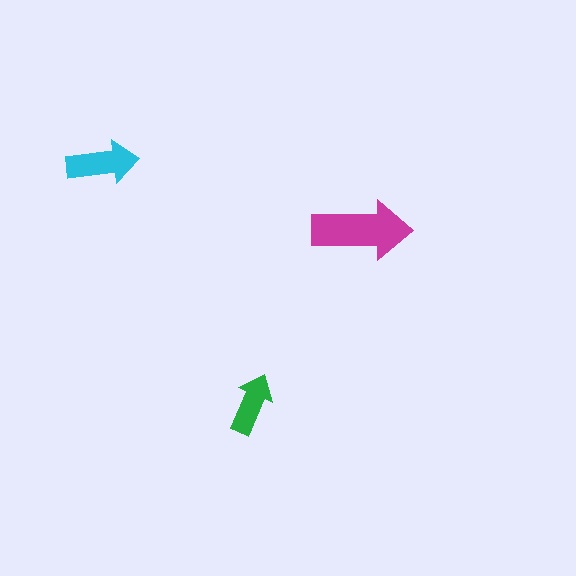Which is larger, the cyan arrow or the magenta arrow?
The magenta one.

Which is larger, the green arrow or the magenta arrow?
The magenta one.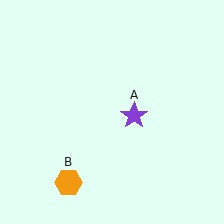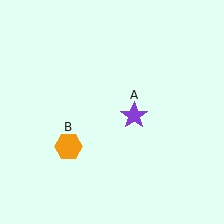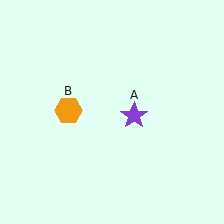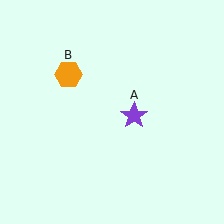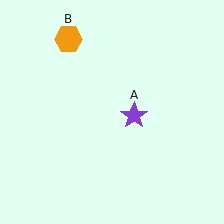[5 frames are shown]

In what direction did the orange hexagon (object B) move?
The orange hexagon (object B) moved up.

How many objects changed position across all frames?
1 object changed position: orange hexagon (object B).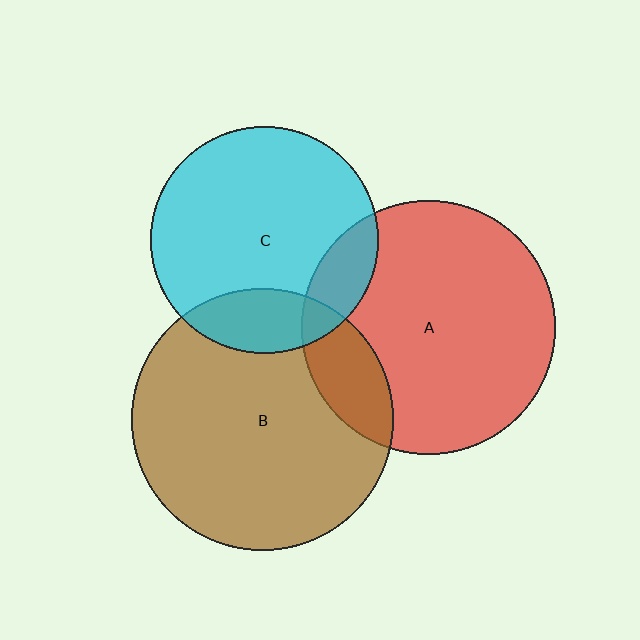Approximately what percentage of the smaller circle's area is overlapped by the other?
Approximately 15%.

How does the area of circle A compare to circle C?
Approximately 1.2 times.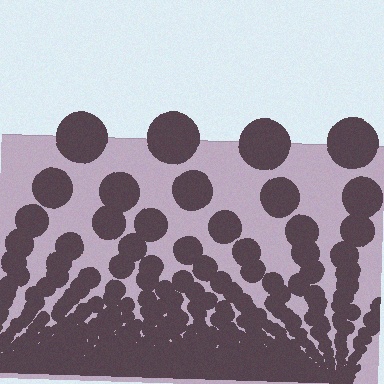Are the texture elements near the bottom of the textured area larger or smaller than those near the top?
Smaller. The gradient is inverted — elements near the bottom are smaller and denser.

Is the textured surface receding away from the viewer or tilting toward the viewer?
The surface appears to tilt toward the viewer. Texture elements get larger and sparser toward the top.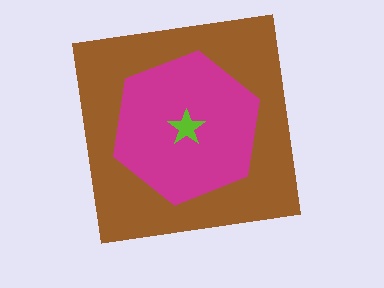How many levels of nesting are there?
3.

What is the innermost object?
The lime star.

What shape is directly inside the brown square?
The magenta hexagon.